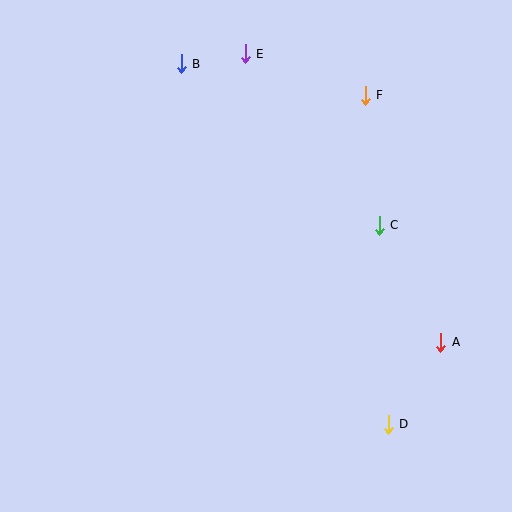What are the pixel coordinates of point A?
Point A is at (441, 342).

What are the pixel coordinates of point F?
Point F is at (365, 95).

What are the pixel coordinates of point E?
Point E is at (245, 54).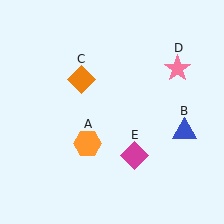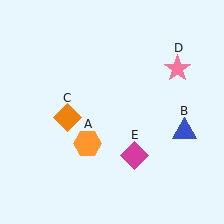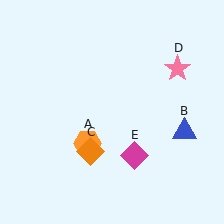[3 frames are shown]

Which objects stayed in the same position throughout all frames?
Orange hexagon (object A) and blue triangle (object B) and pink star (object D) and magenta diamond (object E) remained stationary.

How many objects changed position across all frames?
1 object changed position: orange diamond (object C).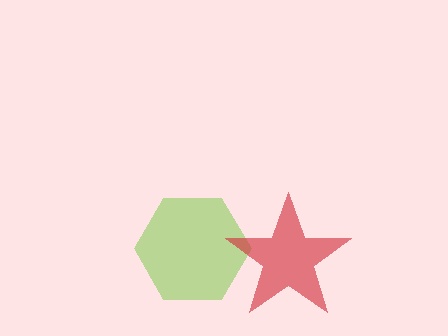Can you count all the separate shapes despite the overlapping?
Yes, there are 2 separate shapes.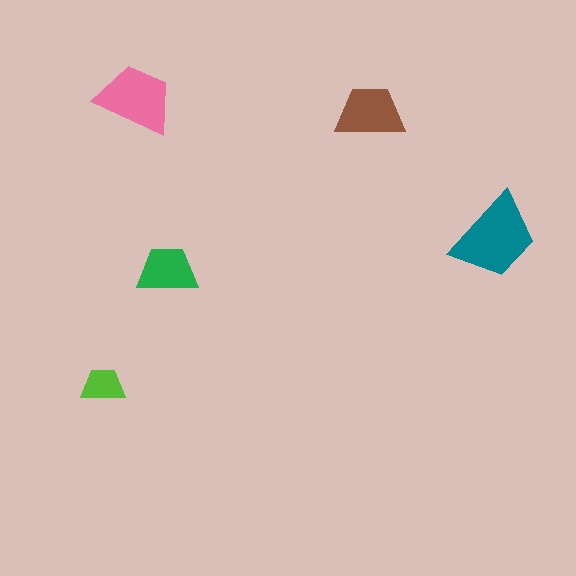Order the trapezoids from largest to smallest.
the teal one, the pink one, the brown one, the green one, the lime one.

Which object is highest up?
The pink trapezoid is topmost.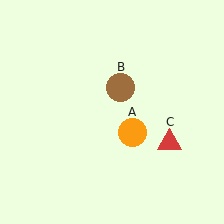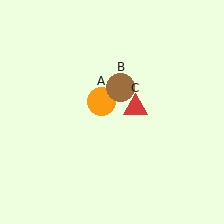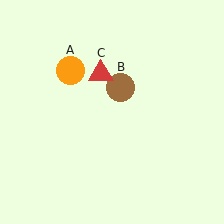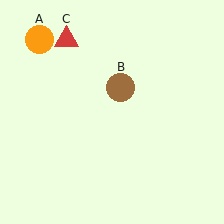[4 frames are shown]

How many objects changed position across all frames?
2 objects changed position: orange circle (object A), red triangle (object C).